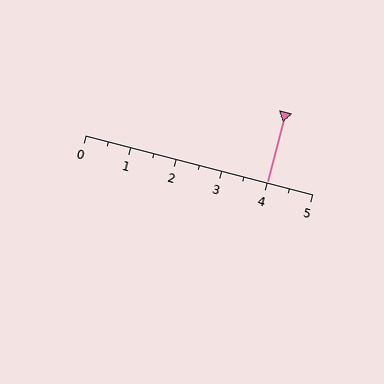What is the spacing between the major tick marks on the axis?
The major ticks are spaced 1 apart.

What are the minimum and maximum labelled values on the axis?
The axis runs from 0 to 5.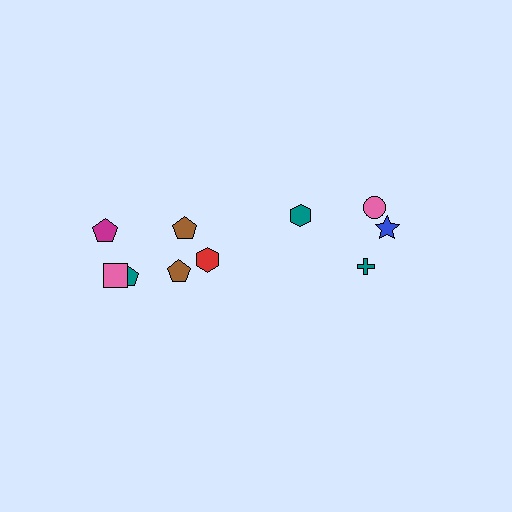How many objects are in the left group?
There are 6 objects.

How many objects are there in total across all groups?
There are 10 objects.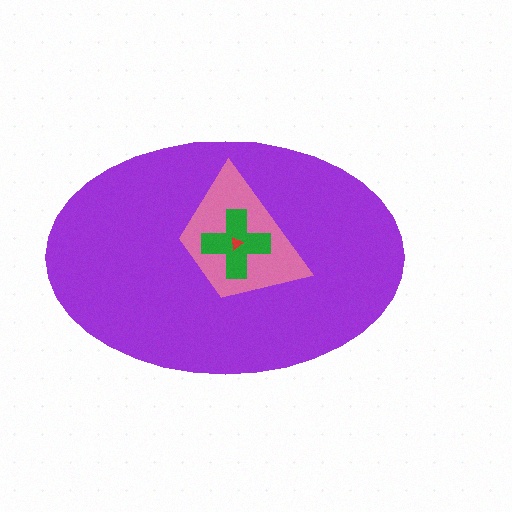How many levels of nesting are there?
4.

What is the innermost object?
The red triangle.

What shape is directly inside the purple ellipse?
The pink trapezoid.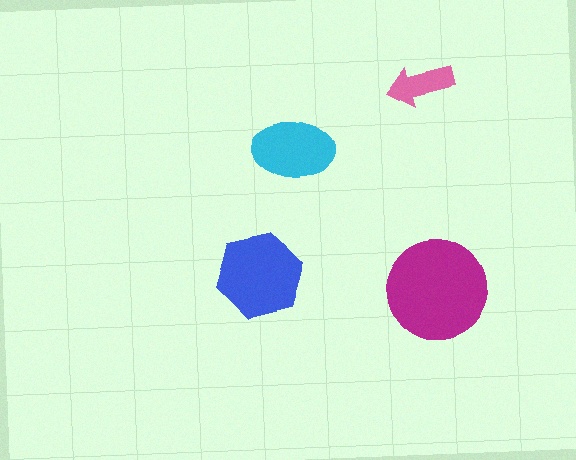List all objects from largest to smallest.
The magenta circle, the blue hexagon, the cyan ellipse, the pink arrow.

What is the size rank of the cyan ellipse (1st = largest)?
3rd.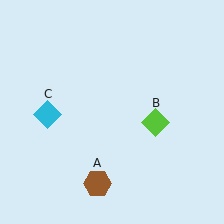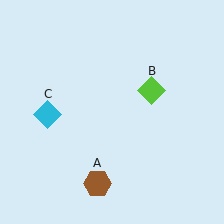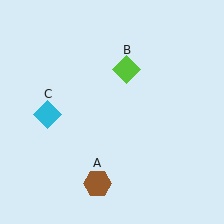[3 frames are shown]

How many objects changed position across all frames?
1 object changed position: lime diamond (object B).